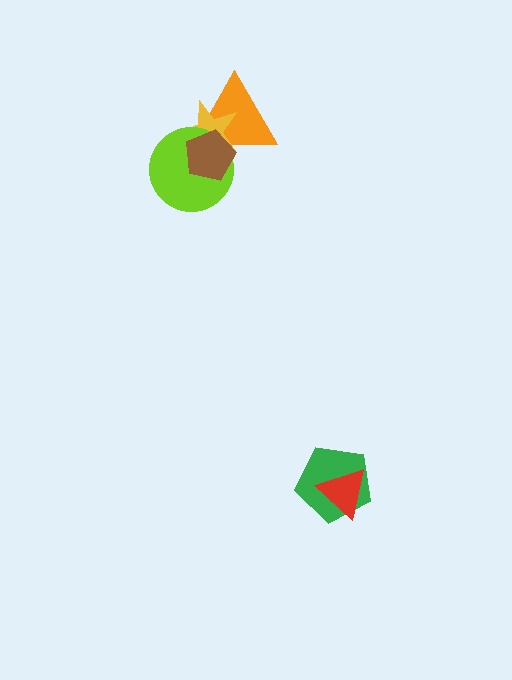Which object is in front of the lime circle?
The brown pentagon is in front of the lime circle.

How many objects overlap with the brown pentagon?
3 objects overlap with the brown pentagon.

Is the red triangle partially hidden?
No, no other shape covers it.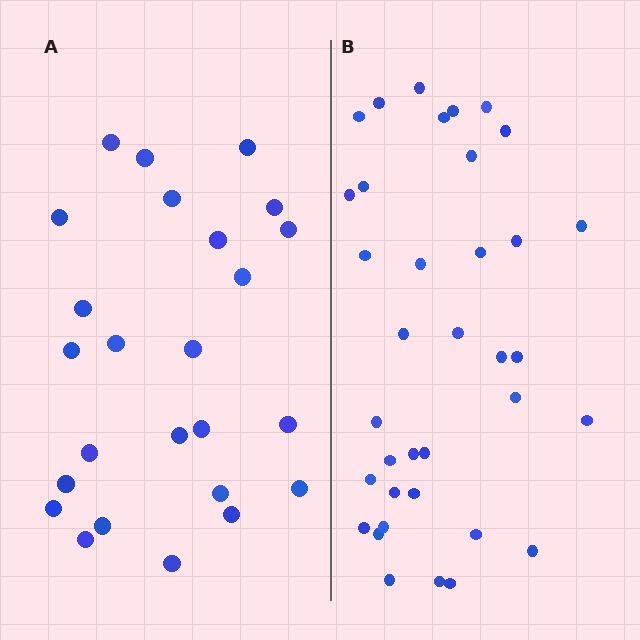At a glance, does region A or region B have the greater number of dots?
Region B (the right region) has more dots.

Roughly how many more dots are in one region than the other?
Region B has roughly 12 or so more dots than region A.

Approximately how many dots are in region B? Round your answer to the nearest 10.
About 40 dots. (The exact count is 36, which rounds to 40.)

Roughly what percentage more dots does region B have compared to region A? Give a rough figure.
About 45% more.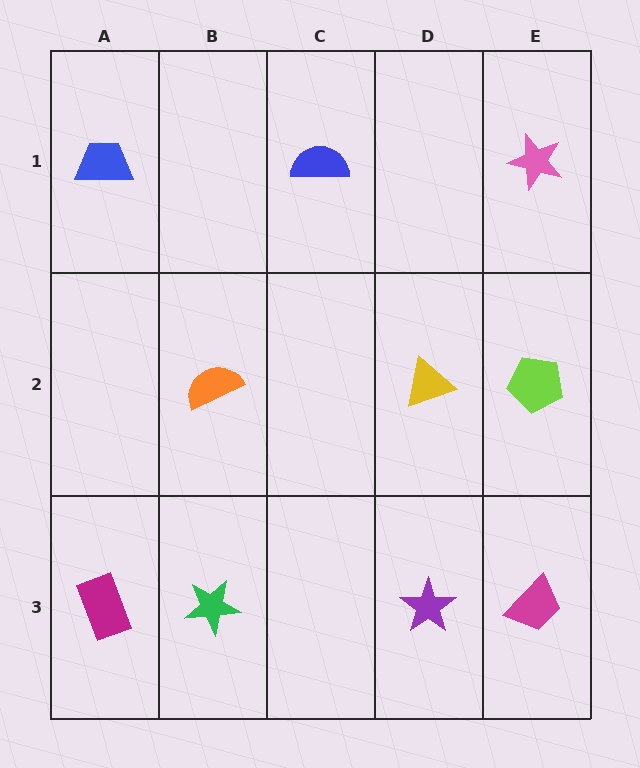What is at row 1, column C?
A blue semicircle.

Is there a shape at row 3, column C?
No, that cell is empty.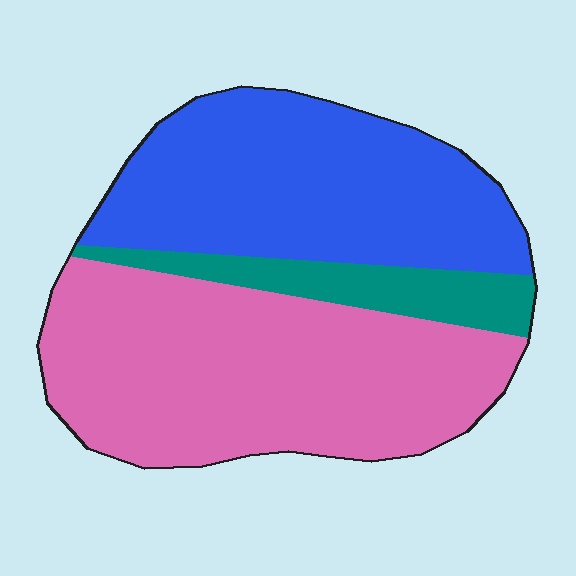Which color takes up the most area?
Pink, at roughly 50%.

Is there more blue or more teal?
Blue.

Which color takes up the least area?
Teal, at roughly 10%.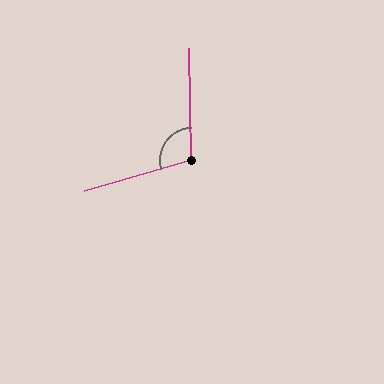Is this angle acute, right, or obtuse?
It is obtuse.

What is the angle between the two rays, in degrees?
Approximately 105 degrees.